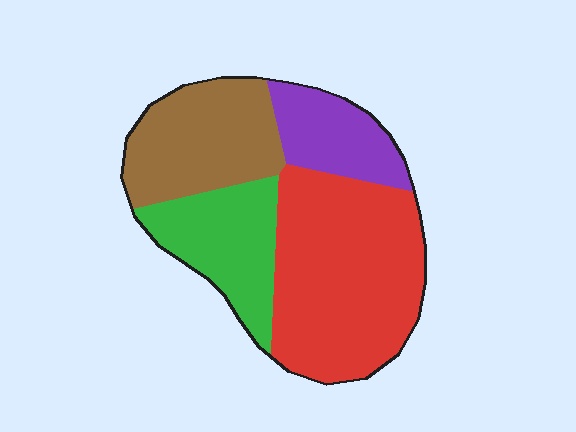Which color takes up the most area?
Red, at roughly 40%.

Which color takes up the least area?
Purple, at roughly 15%.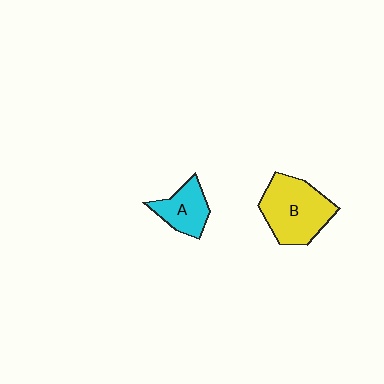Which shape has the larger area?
Shape B (yellow).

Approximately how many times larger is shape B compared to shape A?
Approximately 1.8 times.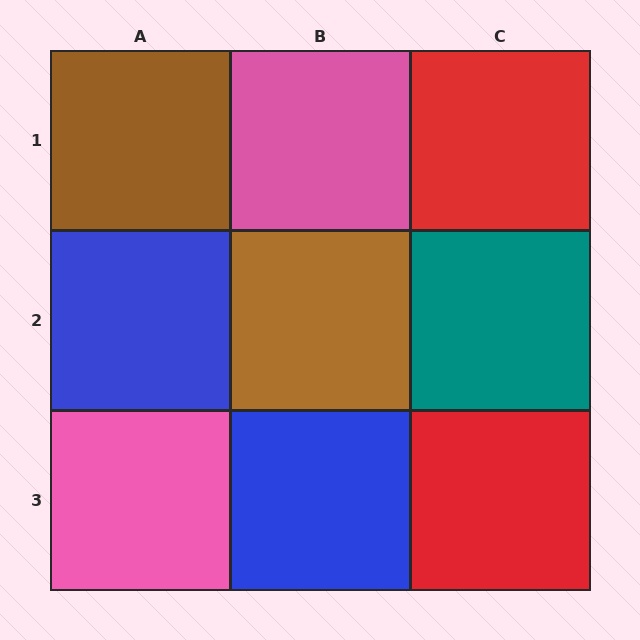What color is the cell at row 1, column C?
Red.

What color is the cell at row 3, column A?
Pink.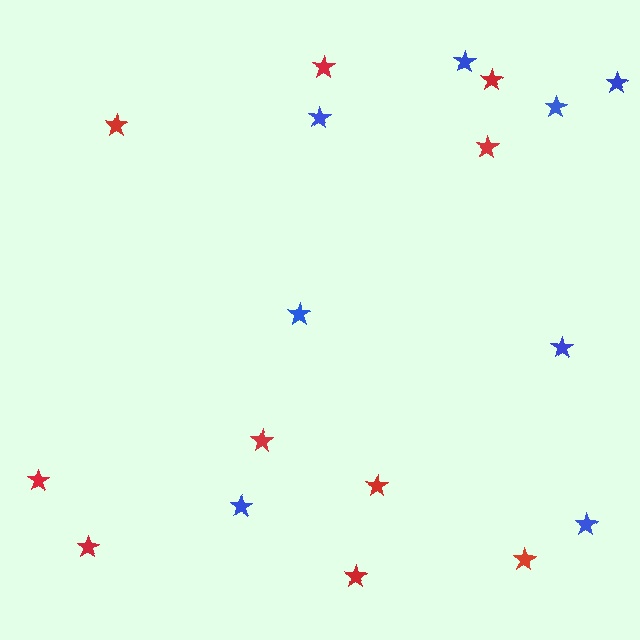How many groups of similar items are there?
There are 2 groups: one group of red stars (10) and one group of blue stars (8).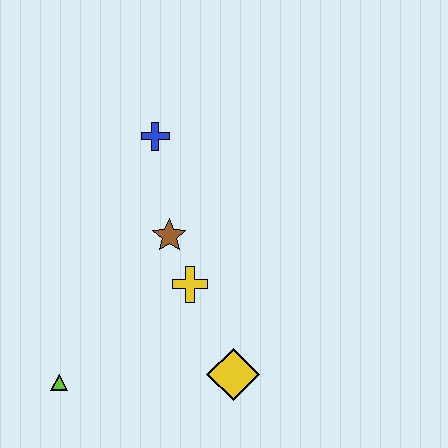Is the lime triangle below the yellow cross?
Yes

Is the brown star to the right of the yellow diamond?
No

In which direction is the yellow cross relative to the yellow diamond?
The yellow cross is above the yellow diamond.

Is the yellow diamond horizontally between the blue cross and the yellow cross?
No